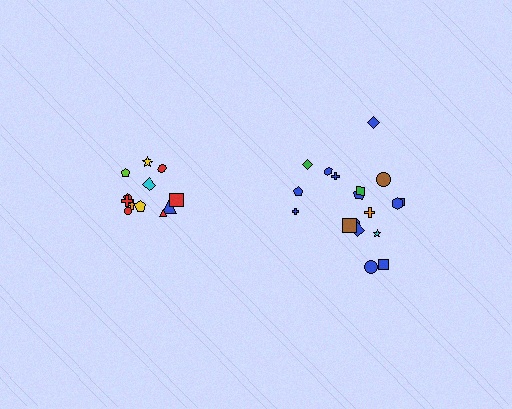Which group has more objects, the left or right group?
The right group.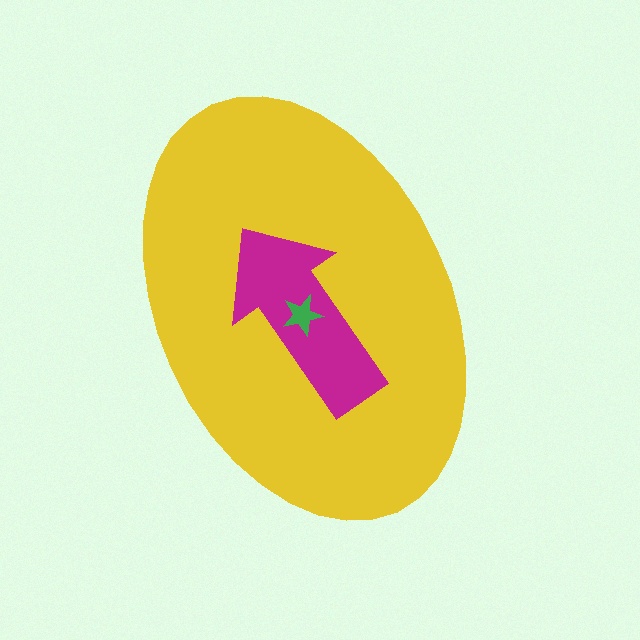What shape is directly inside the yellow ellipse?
The magenta arrow.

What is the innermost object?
The green star.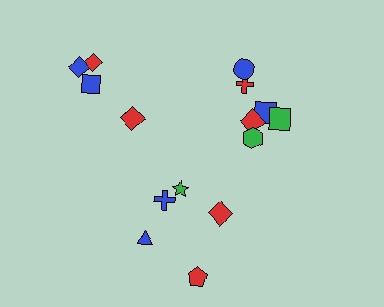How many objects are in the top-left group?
There are 4 objects.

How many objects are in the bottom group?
There are 5 objects.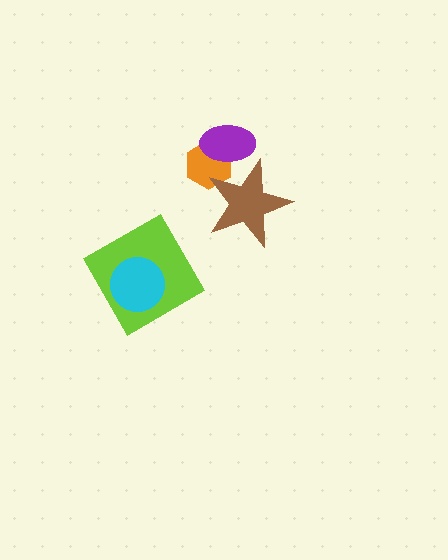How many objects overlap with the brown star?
2 objects overlap with the brown star.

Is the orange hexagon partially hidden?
Yes, it is partially covered by another shape.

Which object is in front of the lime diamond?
The cyan circle is in front of the lime diamond.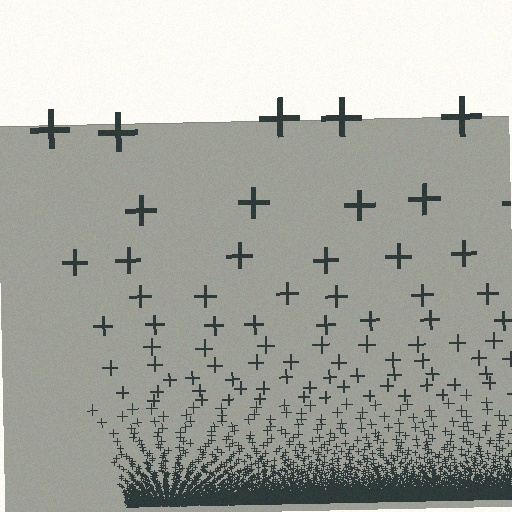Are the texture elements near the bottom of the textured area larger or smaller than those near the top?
Smaller. The gradient is inverted — elements near the bottom are smaller and denser.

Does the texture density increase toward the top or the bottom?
Density increases toward the bottom.